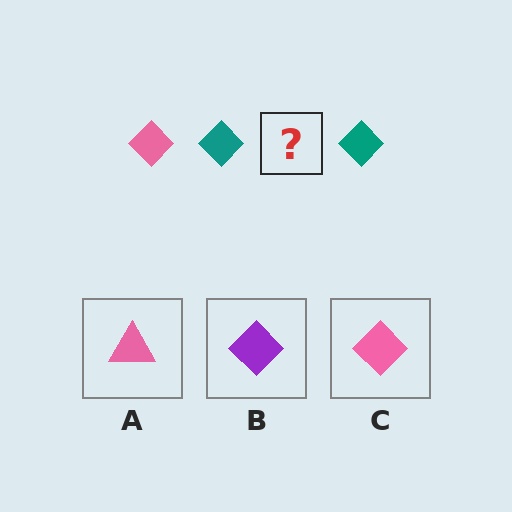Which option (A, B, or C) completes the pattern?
C.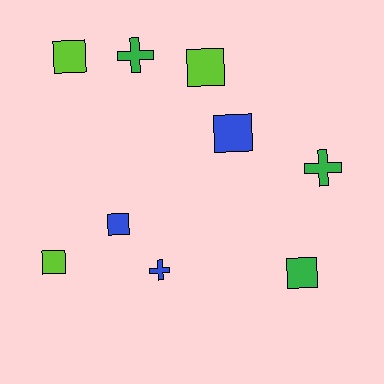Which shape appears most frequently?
Square, with 6 objects.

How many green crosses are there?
There are 2 green crosses.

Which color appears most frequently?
Lime, with 3 objects.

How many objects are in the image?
There are 9 objects.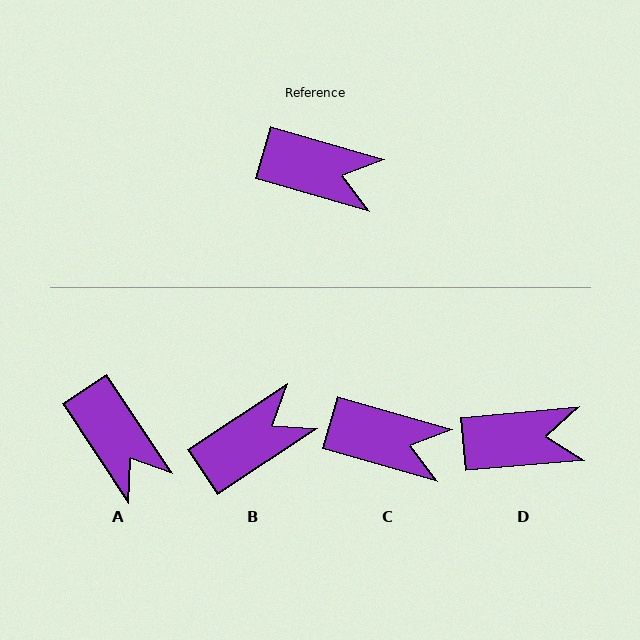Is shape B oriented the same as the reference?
No, it is off by about 50 degrees.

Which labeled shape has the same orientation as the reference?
C.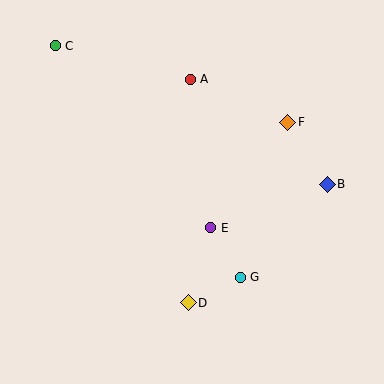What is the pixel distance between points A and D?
The distance between A and D is 223 pixels.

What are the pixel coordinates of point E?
Point E is at (211, 228).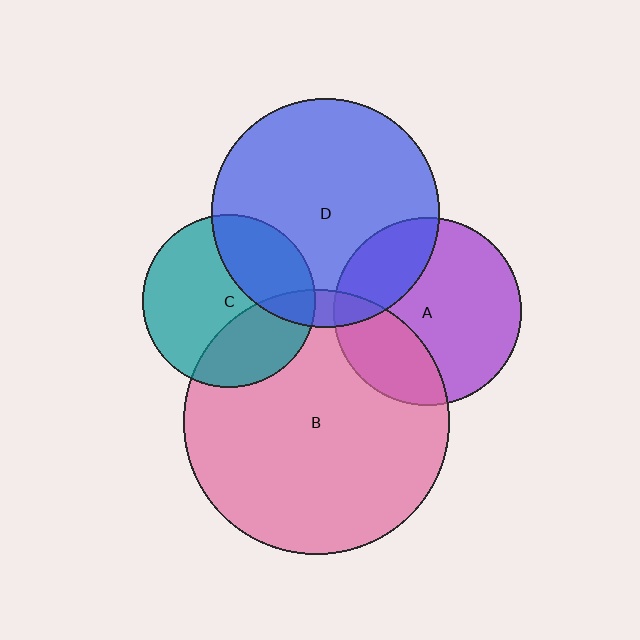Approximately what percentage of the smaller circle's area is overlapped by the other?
Approximately 30%.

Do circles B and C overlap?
Yes.